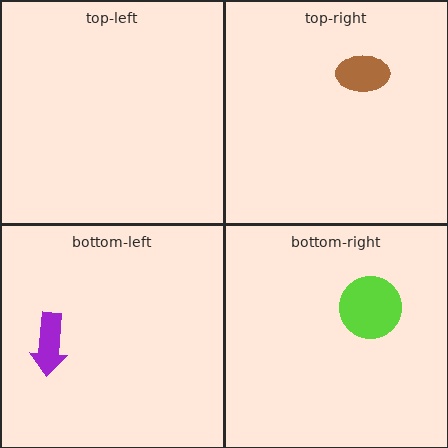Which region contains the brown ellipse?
The top-right region.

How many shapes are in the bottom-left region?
1.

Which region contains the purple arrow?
The bottom-left region.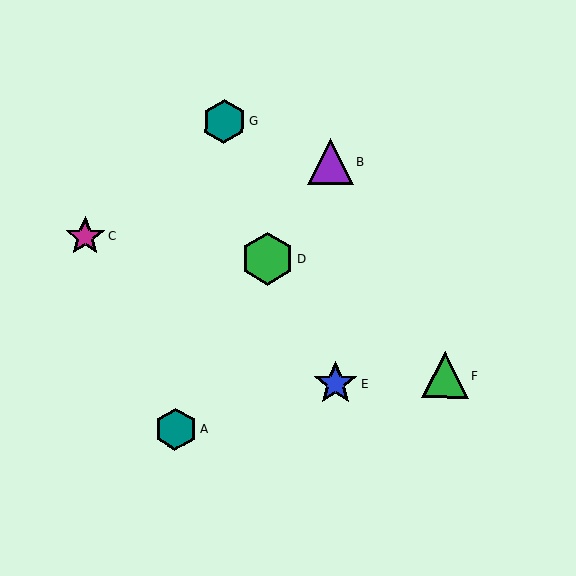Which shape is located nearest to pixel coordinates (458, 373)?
The green triangle (labeled F) at (445, 375) is nearest to that location.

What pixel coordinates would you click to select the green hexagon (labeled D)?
Click at (268, 258) to select the green hexagon D.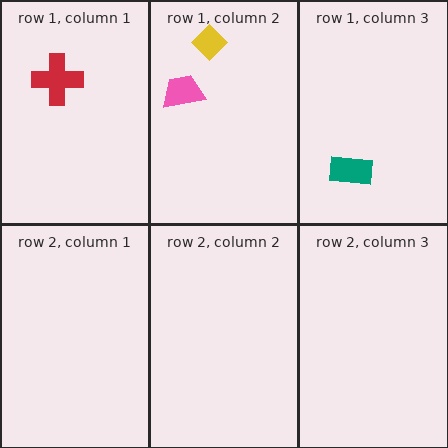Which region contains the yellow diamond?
The row 1, column 2 region.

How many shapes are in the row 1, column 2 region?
2.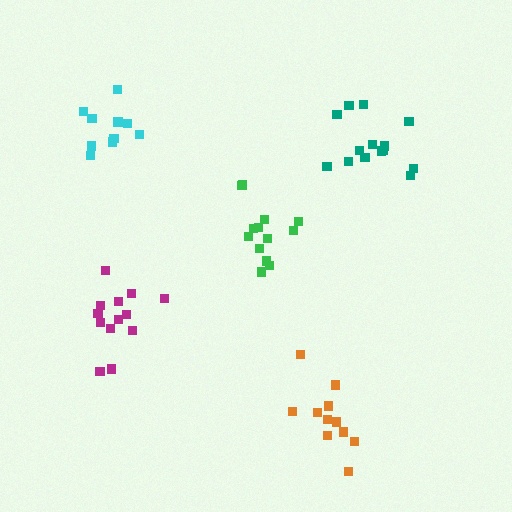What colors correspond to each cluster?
The clusters are colored: green, orange, cyan, magenta, teal.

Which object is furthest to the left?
The cyan cluster is leftmost.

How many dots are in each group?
Group 1: 13 dots, Group 2: 11 dots, Group 3: 10 dots, Group 4: 13 dots, Group 5: 14 dots (61 total).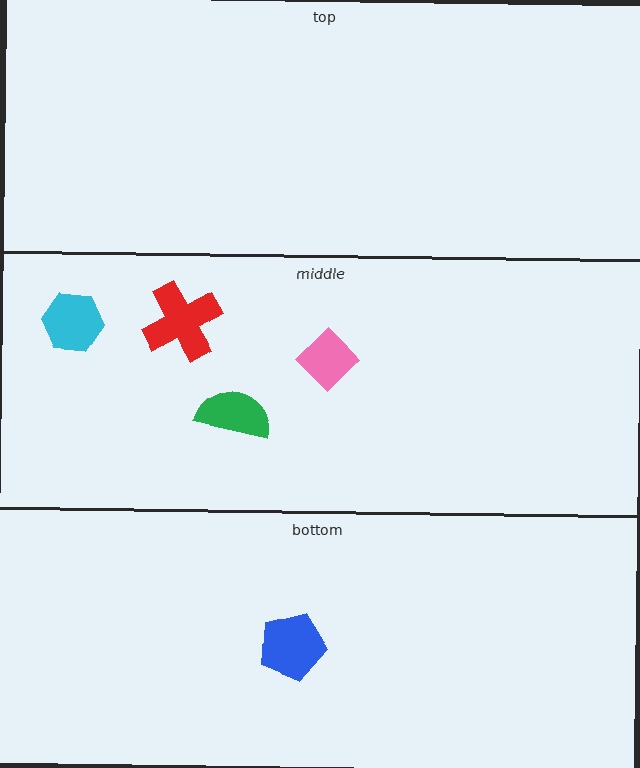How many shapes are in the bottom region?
1.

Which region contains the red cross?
The middle region.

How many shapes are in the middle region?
4.